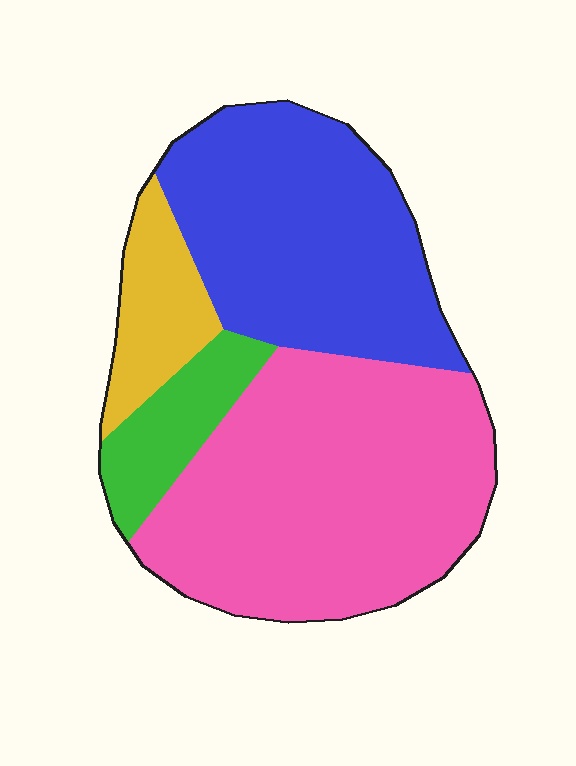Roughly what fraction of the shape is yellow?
Yellow takes up about one tenth (1/10) of the shape.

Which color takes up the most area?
Pink, at roughly 45%.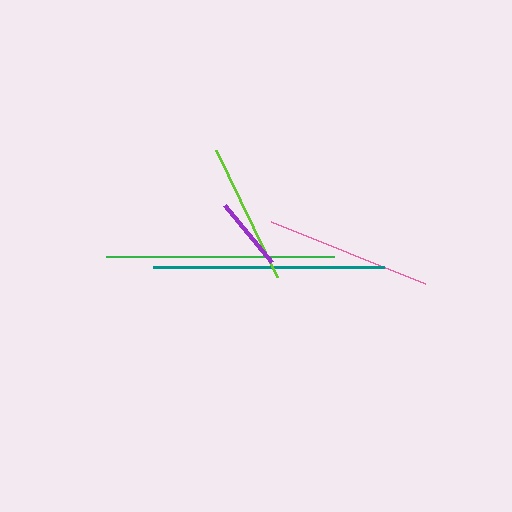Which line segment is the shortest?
The purple line is the shortest at approximately 74 pixels.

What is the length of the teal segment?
The teal segment is approximately 231 pixels long.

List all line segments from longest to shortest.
From longest to shortest: teal, green, pink, lime, purple.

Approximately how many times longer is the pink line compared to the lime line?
The pink line is approximately 1.2 times the length of the lime line.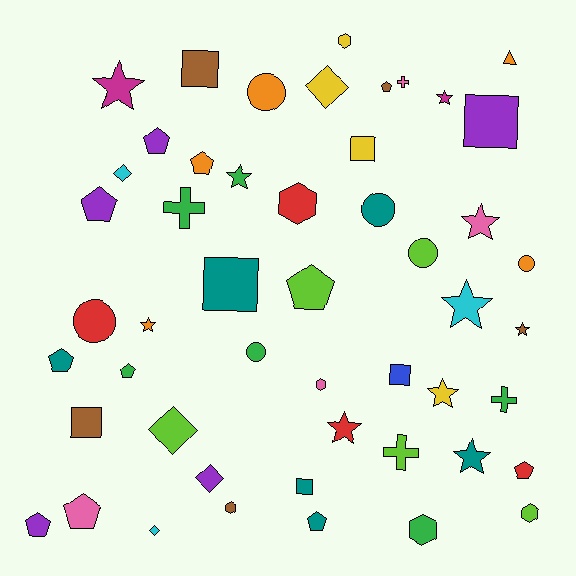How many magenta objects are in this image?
There are 2 magenta objects.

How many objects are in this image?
There are 50 objects.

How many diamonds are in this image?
There are 5 diamonds.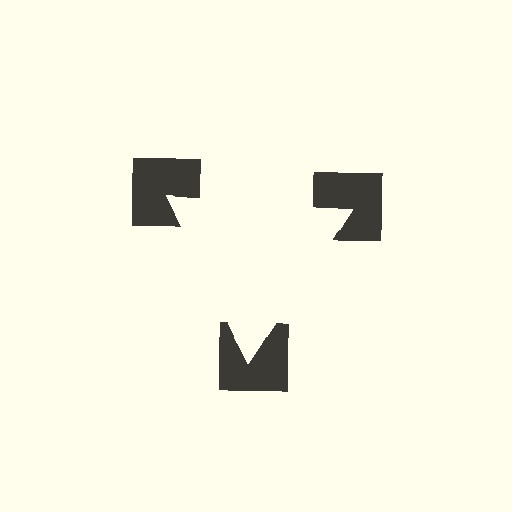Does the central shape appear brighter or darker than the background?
It typically appears slightly brighter than the background, even though no actual brightness change is drawn.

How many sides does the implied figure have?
3 sides.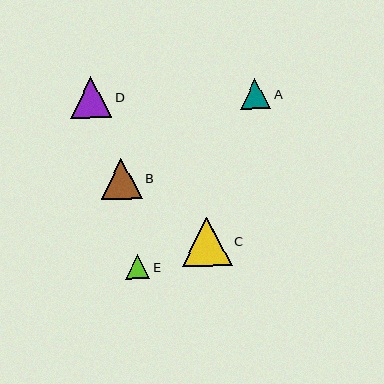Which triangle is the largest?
Triangle C is the largest with a size of approximately 49 pixels.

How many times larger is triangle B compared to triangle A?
Triangle B is approximately 1.4 times the size of triangle A.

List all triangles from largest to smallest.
From largest to smallest: C, D, B, A, E.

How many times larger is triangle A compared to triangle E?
Triangle A is approximately 1.2 times the size of triangle E.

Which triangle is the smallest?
Triangle E is the smallest with a size of approximately 24 pixels.